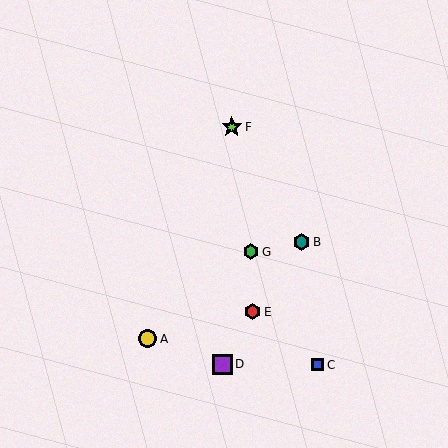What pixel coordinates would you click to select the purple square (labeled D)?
Click at (222, 364) to select the purple square D.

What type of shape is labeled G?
Shape G is a green hexagon.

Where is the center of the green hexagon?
The center of the green hexagon is at (251, 252).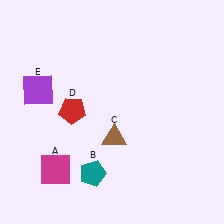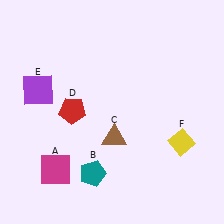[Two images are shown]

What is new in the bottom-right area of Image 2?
A yellow diamond (F) was added in the bottom-right area of Image 2.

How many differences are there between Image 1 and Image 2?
There is 1 difference between the two images.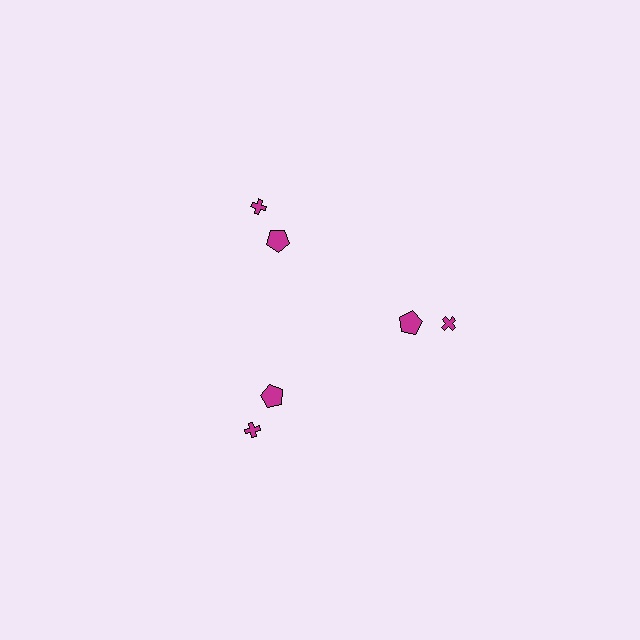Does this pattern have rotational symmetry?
Yes, this pattern has 3-fold rotational symmetry. It looks the same after rotating 120 degrees around the center.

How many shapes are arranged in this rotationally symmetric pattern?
There are 6 shapes, arranged in 3 groups of 2.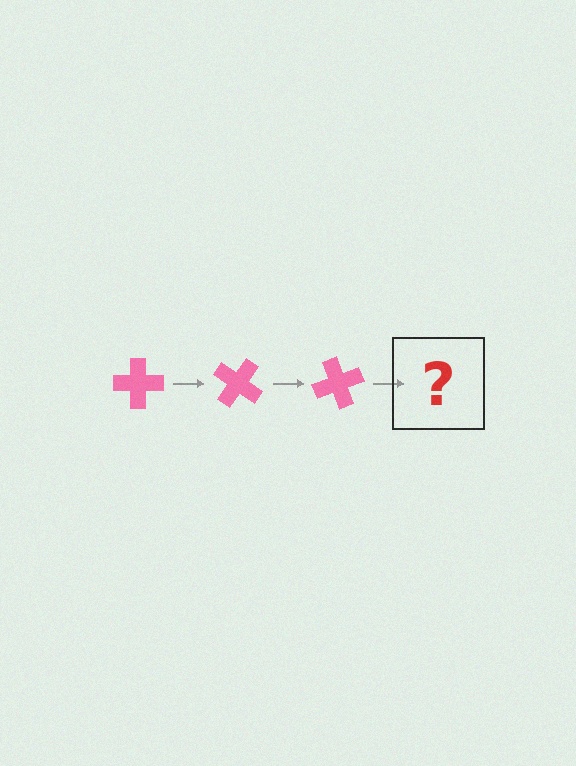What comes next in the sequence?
The next element should be a pink cross rotated 105 degrees.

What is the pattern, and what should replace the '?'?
The pattern is that the cross rotates 35 degrees each step. The '?' should be a pink cross rotated 105 degrees.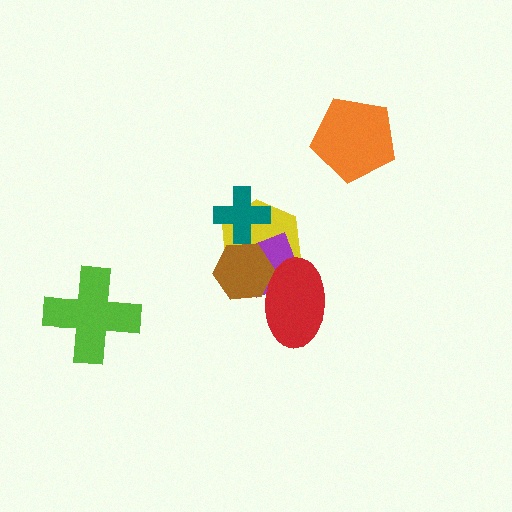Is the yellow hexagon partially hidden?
Yes, it is partially covered by another shape.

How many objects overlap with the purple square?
3 objects overlap with the purple square.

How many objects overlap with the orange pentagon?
0 objects overlap with the orange pentagon.